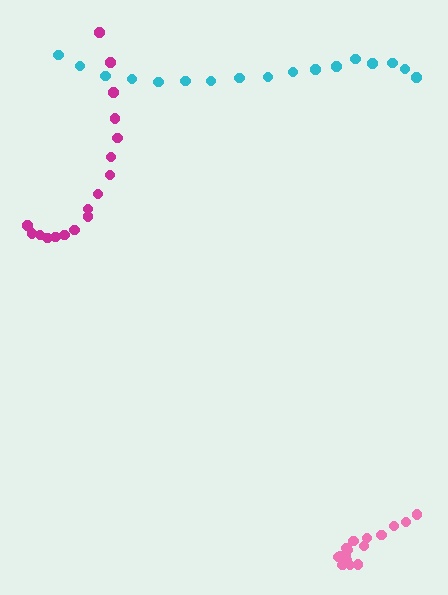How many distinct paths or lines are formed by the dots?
There are 3 distinct paths.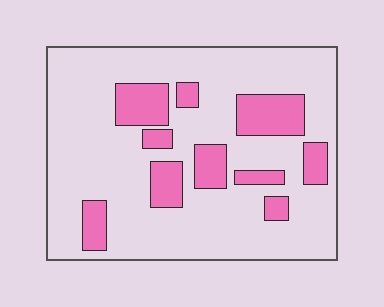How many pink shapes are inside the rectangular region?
10.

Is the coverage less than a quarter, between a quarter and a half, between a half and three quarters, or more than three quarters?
Less than a quarter.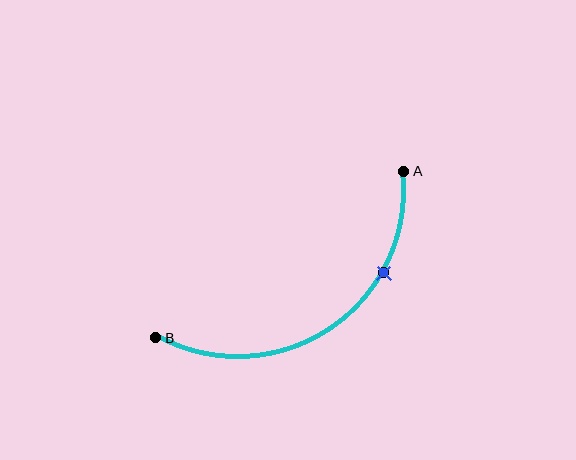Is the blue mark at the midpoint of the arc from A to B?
No. The blue mark lies on the arc but is closer to endpoint A. The arc midpoint would be at the point on the curve equidistant along the arc from both A and B.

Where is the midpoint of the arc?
The arc midpoint is the point on the curve farthest from the straight line joining A and B. It sits below and to the right of that line.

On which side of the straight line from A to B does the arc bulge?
The arc bulges below and to the right of the straight line connecting A and B.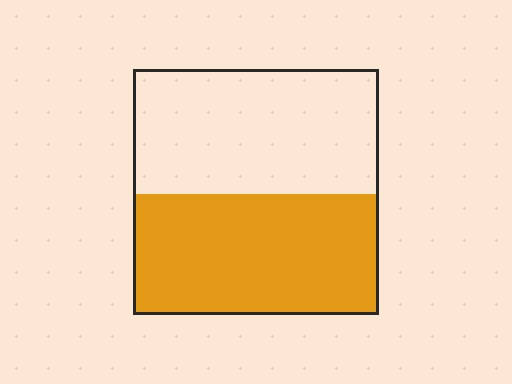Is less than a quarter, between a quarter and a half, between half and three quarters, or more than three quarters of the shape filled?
Between a quarter and a half.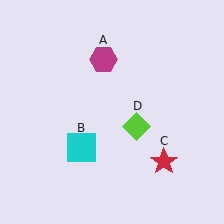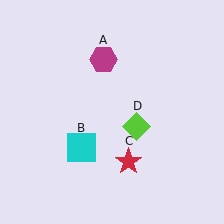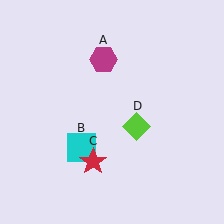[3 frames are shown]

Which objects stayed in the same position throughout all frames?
Magenta hexagon (object A) and cyan square (object B) and lime diamond (object D) remained stationary.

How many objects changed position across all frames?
1 object changed position: red star (object C).